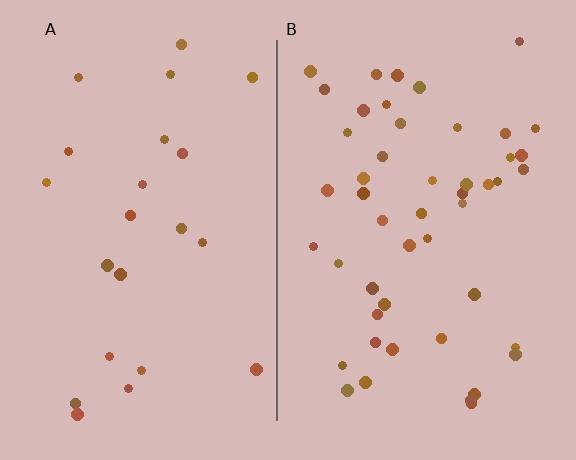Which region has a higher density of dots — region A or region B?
B (the right).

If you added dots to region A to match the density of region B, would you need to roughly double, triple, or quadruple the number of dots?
Approximately double.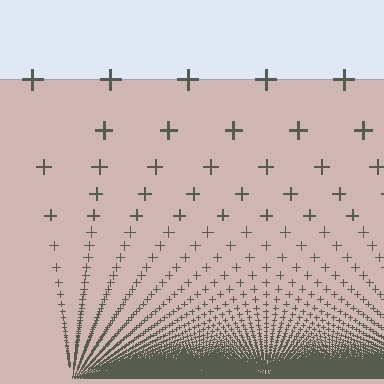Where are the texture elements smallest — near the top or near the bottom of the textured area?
Near the bottom.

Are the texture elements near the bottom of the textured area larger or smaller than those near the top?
Smaller. The gradient is inverted — elements near the bottom are smaller and denser.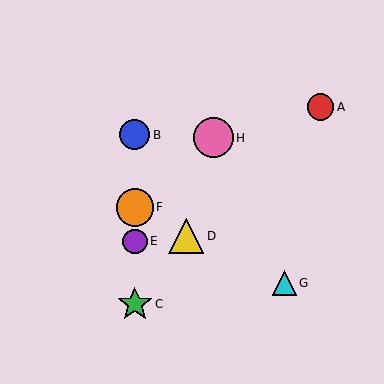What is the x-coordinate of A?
Object A is at x≈320.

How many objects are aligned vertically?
4 objects (B, C, E, F) are aligned vertically.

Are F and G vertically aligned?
No, F is at x≈135 and G is at x≈284.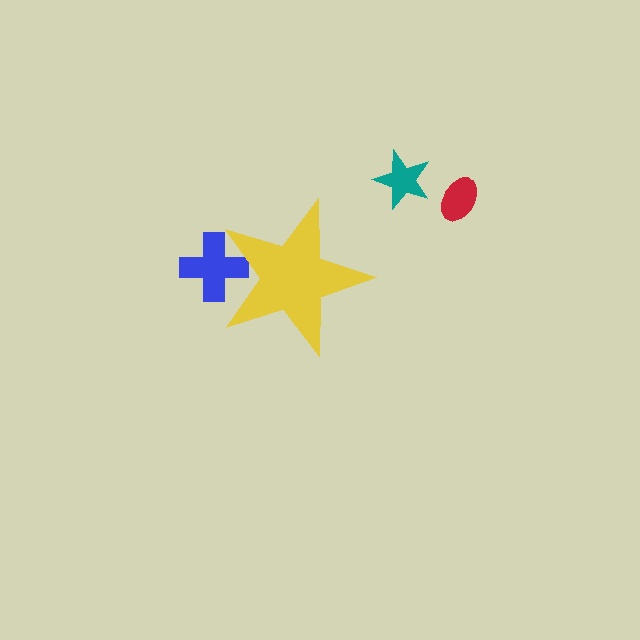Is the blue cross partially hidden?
Yes, the blue cross is partially hidden behind the yellow star.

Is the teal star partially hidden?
No, the teal star is fully visible.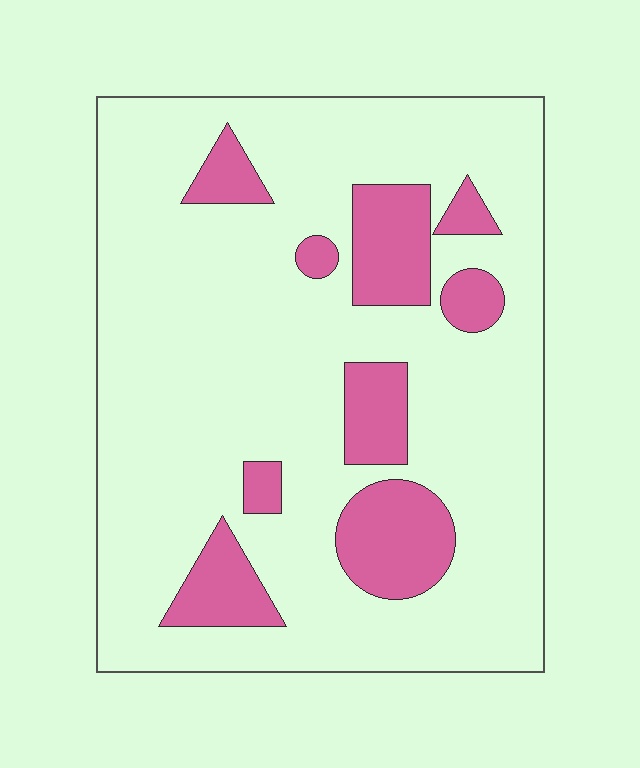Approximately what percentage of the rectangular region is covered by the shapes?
Approximately 20%.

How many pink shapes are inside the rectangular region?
9.